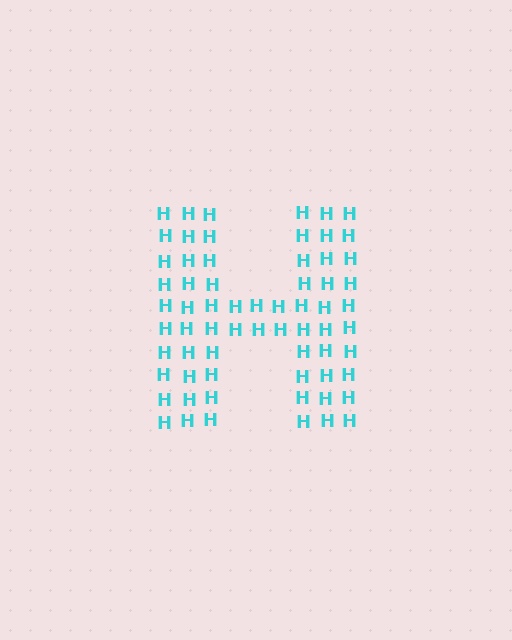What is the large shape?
The large shape is the letter H.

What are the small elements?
The small elements are letter H's.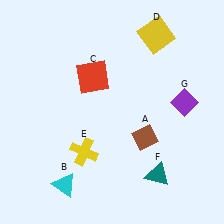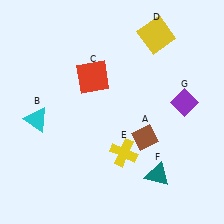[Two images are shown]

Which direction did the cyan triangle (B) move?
The cyan triangle (B) moved up.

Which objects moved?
The objects that moved are: the cyan triangle (B), the yellow cross (E).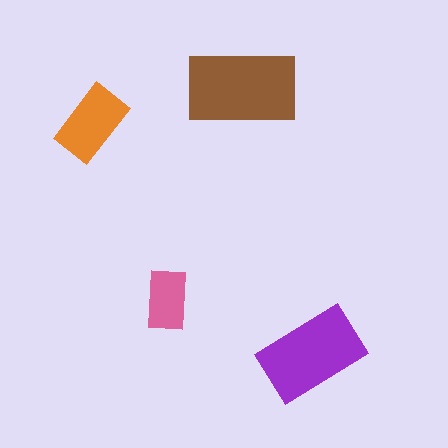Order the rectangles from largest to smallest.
the brown one, the purple one, the orange one, the pink one.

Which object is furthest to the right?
The purple rectangle is rightmost.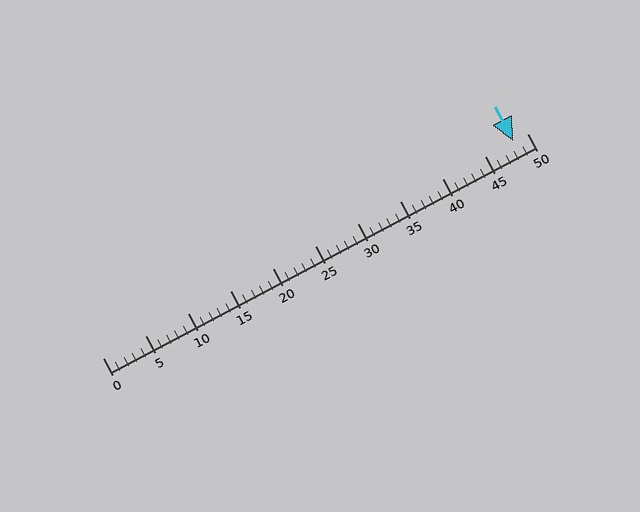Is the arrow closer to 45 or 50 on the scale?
The arrow is closer to 50.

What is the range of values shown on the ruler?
The ruler shows values from 0 to 50.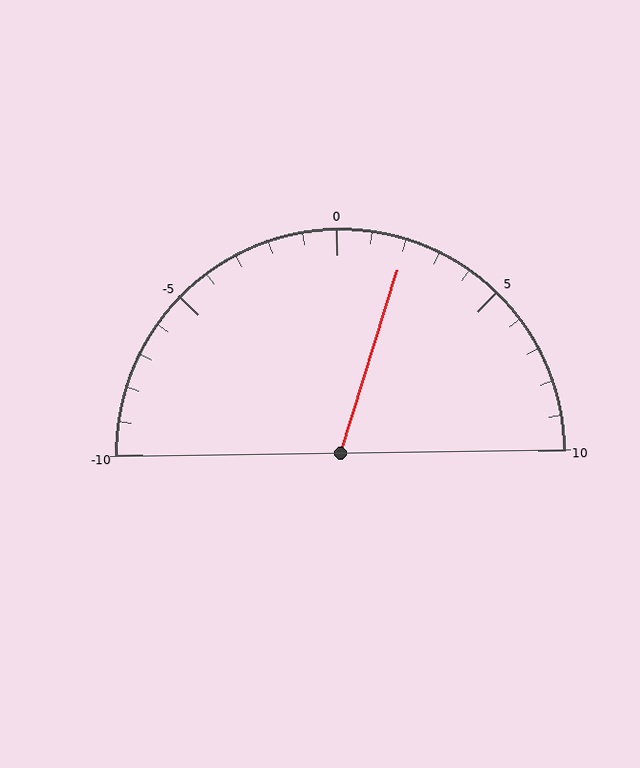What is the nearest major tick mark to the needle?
The nearest major tick mark is 0.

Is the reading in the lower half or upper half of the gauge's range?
The reading is in the upper half of the range (-10 to 10).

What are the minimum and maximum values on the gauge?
The gauge ranges from -10 to 10.